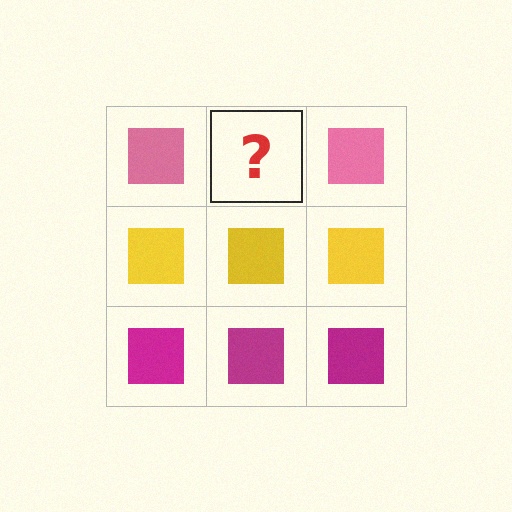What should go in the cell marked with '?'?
The missing cell should contain a pink square.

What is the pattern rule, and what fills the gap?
The rule is that each row has a consistent color. The gap should be filled with a pink square.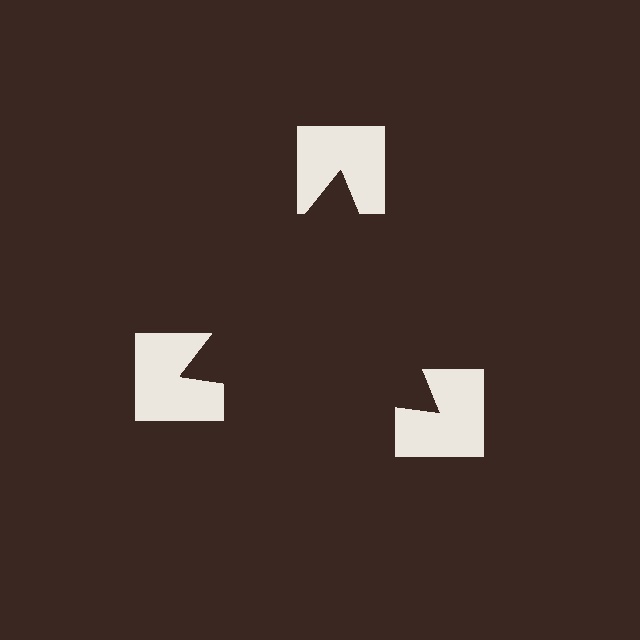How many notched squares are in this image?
There are 3 — one at each vertex of the illusory triangle.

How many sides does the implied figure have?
3 sides.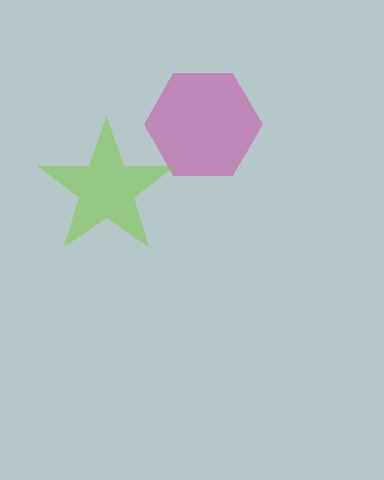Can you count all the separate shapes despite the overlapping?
Yes, there are 2 separate shapes.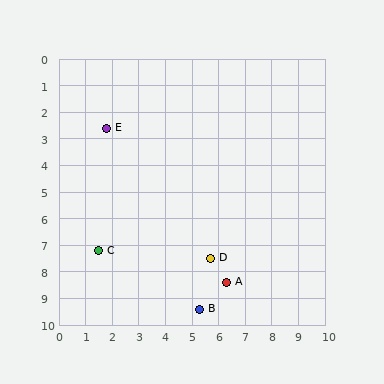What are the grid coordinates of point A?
Point A is at approximately (6.3, 8.4).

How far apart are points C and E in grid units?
Points C and E are about 4.6 grid units apart.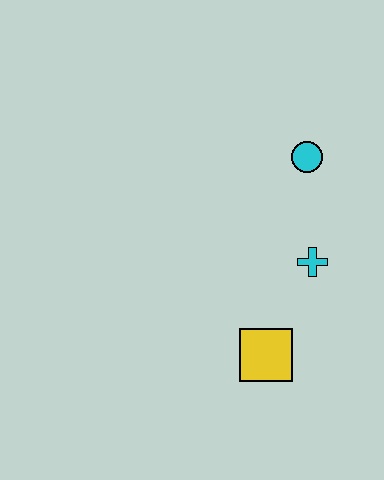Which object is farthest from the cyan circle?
The yellow square is farthest from the cyan circle.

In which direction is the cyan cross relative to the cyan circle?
The cyan cross is below the cyan circle.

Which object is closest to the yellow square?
The cyan cross is closest to the yellow square.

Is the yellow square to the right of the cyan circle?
No